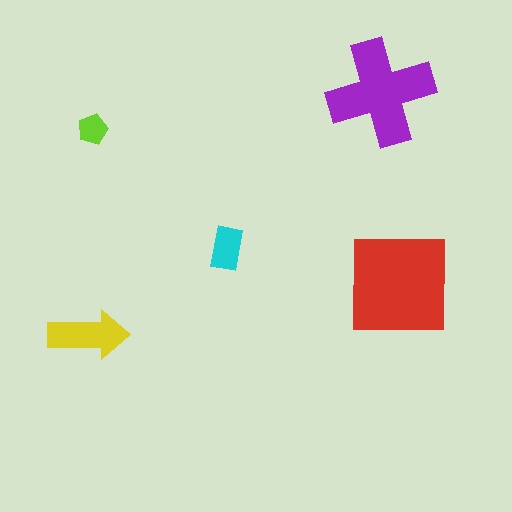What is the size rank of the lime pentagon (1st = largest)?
5th.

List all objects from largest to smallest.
The red square, the purple cross, the yellow arrow, the cyan rectangle, the lime pentagon.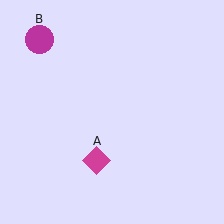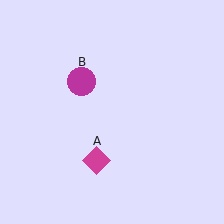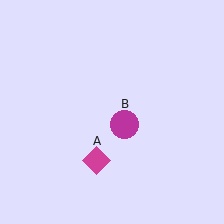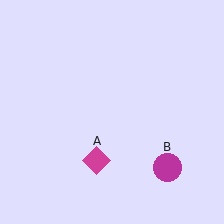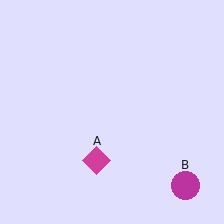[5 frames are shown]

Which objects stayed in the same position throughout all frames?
Magenta diamond (object A) remained stationary.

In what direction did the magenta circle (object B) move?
The magenta circle (object B) moved down and to the right.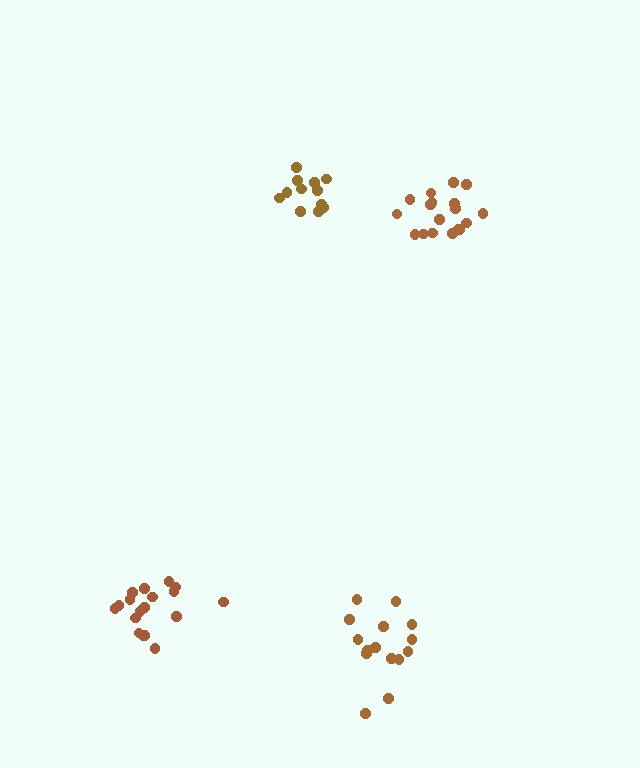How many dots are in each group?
Group 1: 18 dots, Group 2: 18 dots, Group 3: 12 dots, Group 4: 15 dots (63 total).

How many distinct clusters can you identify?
There are 4 distinct clusters.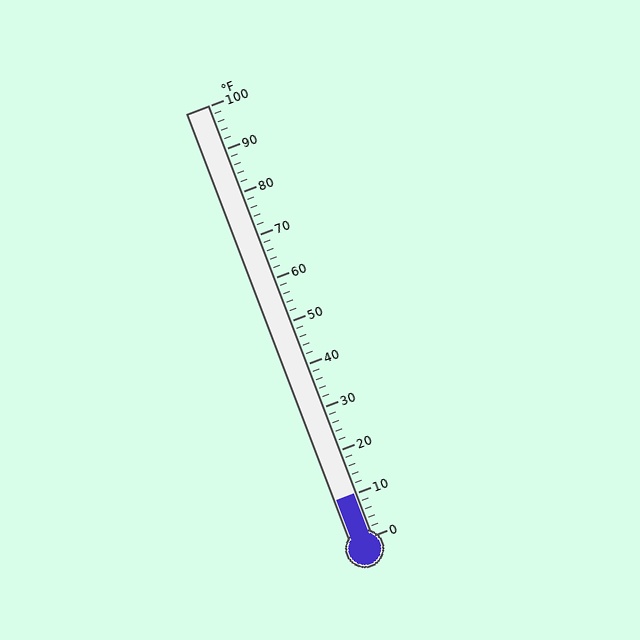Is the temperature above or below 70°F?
The temperature is below 70°F.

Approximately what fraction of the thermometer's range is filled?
The thermometer is filled to approximately 10% of its range.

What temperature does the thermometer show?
The thermometer shows approximately 10°F.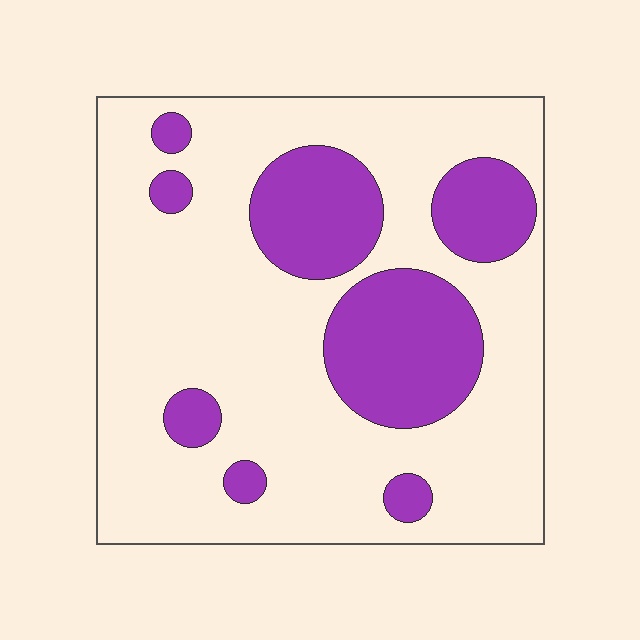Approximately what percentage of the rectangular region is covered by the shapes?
Approximately 25%.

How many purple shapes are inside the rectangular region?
8.